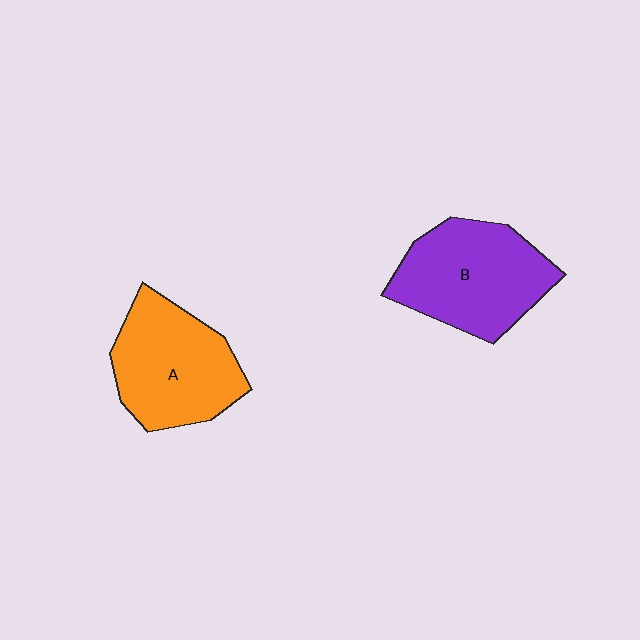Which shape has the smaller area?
Shape A (orange).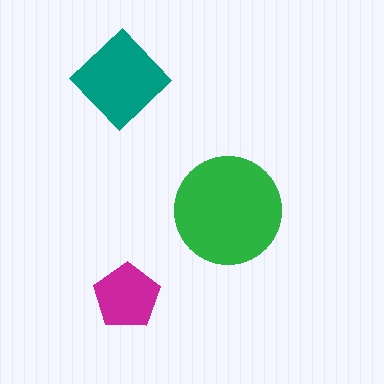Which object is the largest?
The green circle.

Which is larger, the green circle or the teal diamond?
The green circle.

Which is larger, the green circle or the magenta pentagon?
The green circle.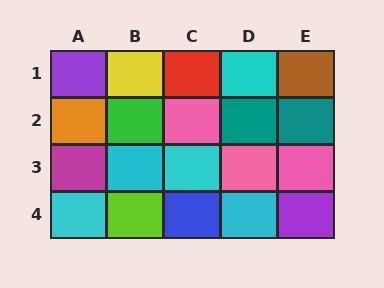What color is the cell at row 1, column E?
Brown.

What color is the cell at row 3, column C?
Cyan.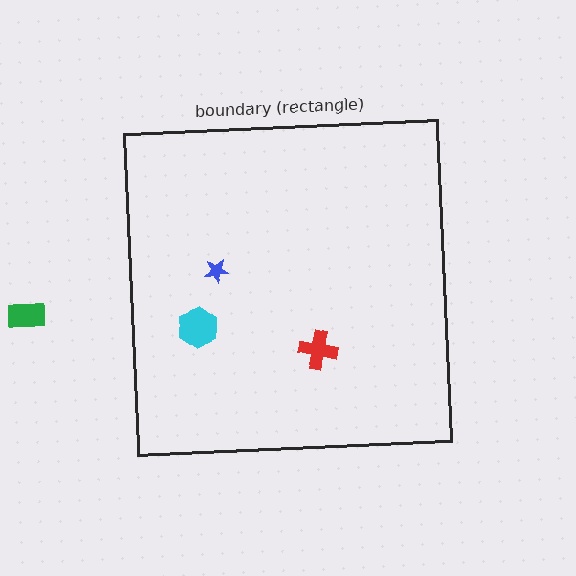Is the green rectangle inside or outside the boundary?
Outside.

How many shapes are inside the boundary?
3 inside, 1 outside.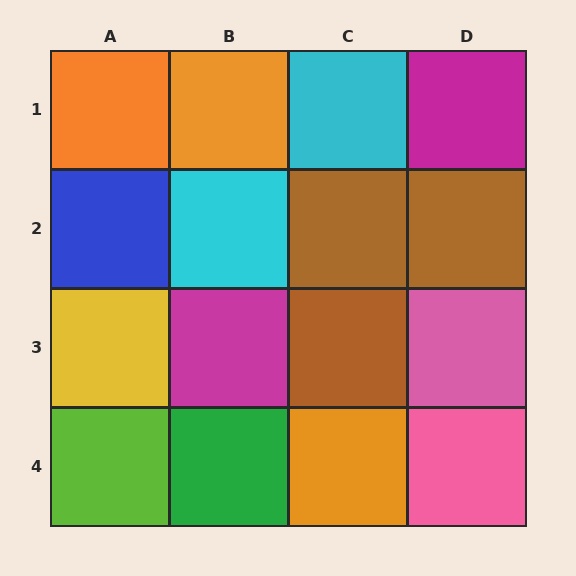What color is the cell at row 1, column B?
Orange.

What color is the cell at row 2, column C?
Brown.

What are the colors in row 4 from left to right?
Lime, green, orange, pink.